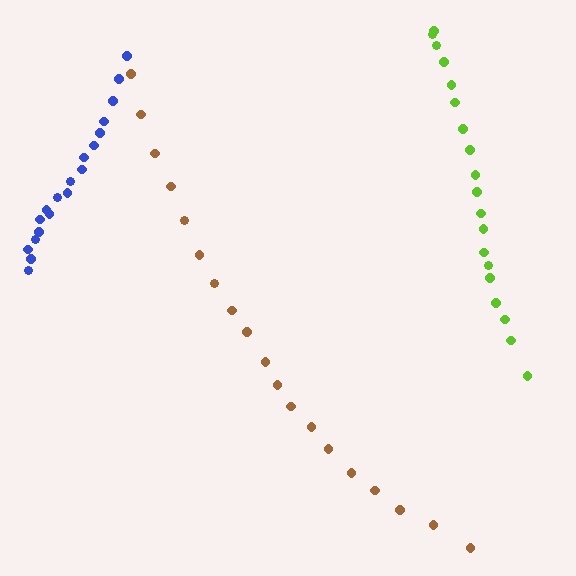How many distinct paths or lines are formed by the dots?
There are 3 distinct paths.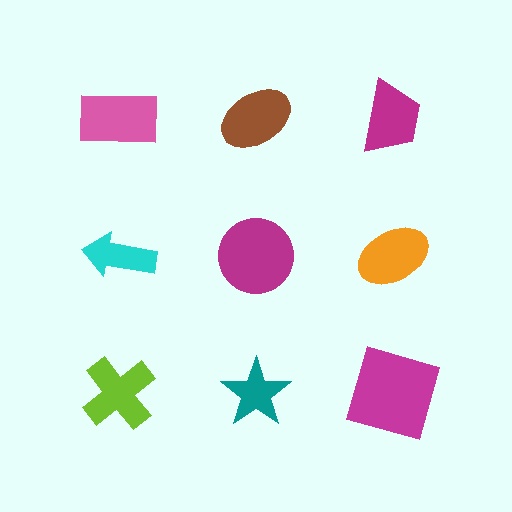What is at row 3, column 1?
A lime cross.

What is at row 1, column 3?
A magenta trapezoid.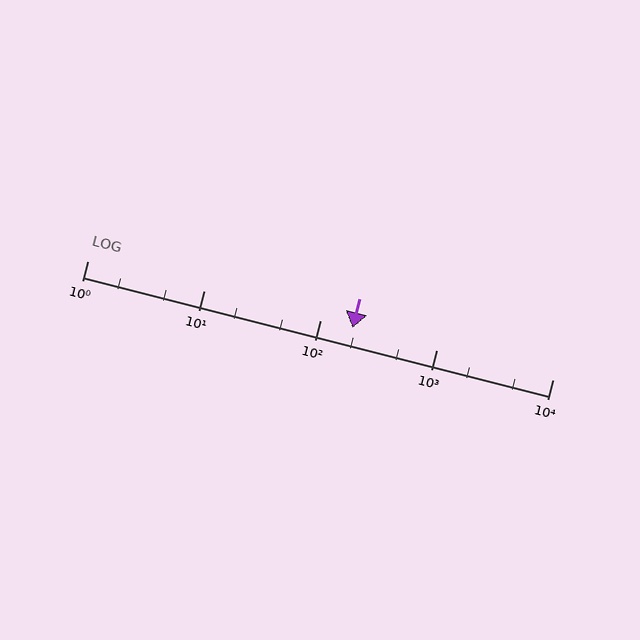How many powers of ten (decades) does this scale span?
The scale spans 4 decades, from 1 to 10000.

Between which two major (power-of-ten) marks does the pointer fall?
The pointer is between 100 and 1000.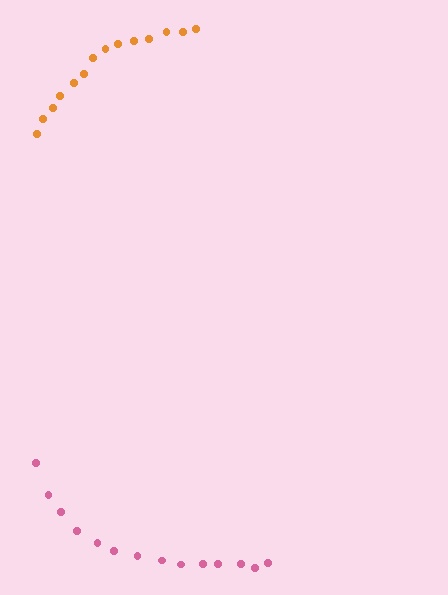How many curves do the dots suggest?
There are 2 distinct paths.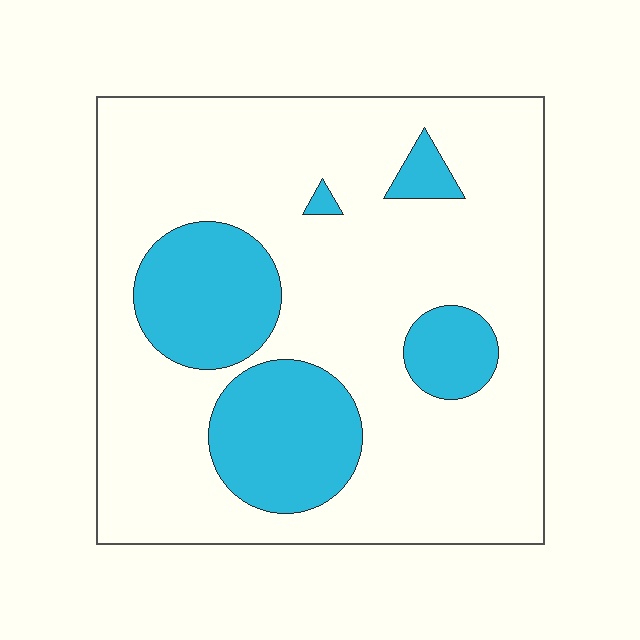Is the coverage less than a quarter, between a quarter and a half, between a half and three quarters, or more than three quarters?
Less than a quarter.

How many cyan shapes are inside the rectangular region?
5.